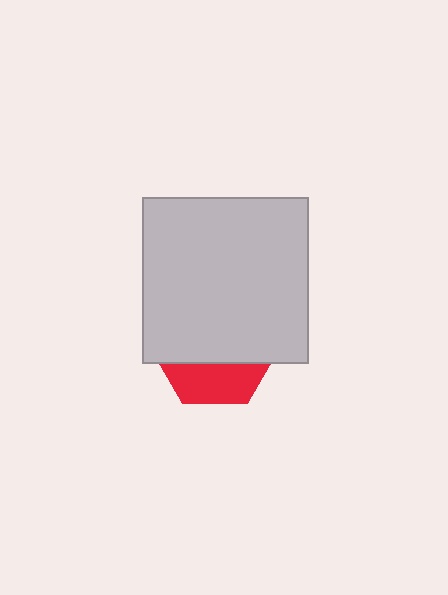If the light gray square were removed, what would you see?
You would see the complete red hexagon.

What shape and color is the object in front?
The object in front is a light gray square.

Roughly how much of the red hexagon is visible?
A small part of it is visible (roughly 32%).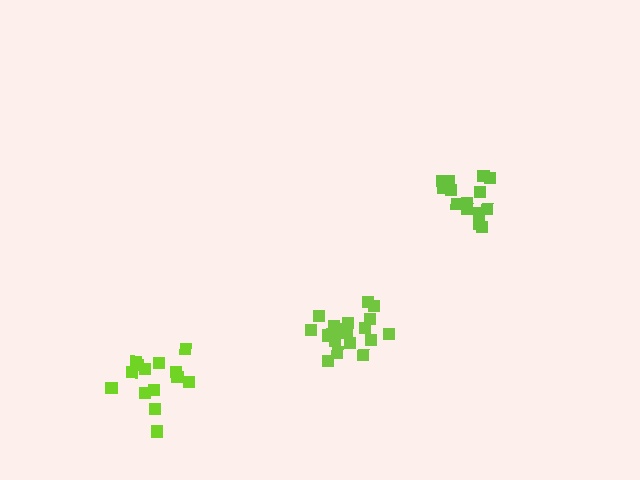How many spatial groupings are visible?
There are 3 spatial groupings.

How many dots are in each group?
Group 1: 14 dots, Group 2: 20 dots, Group 3: 14 dots (48 total).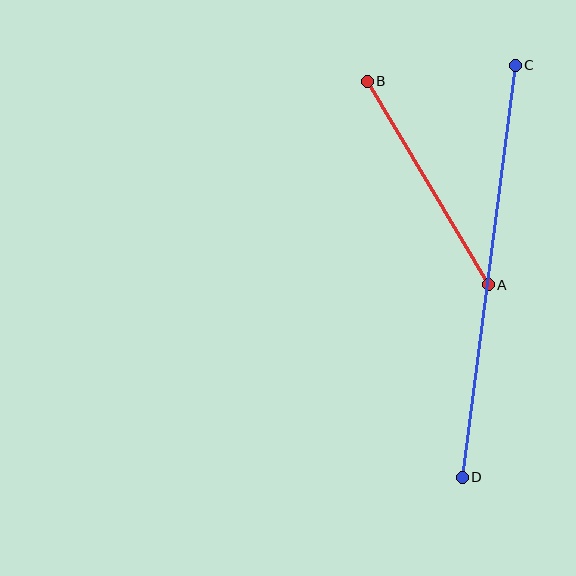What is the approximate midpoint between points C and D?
The midpoint is at approximately (489, 271) pixels.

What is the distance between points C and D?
The distance is approximately 415 pixels.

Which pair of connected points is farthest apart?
Points C and D are farthest apart.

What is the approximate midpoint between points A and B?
The midpoint is at approximately (428, 183) pixels.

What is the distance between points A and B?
The distance is approximately 237 pixels.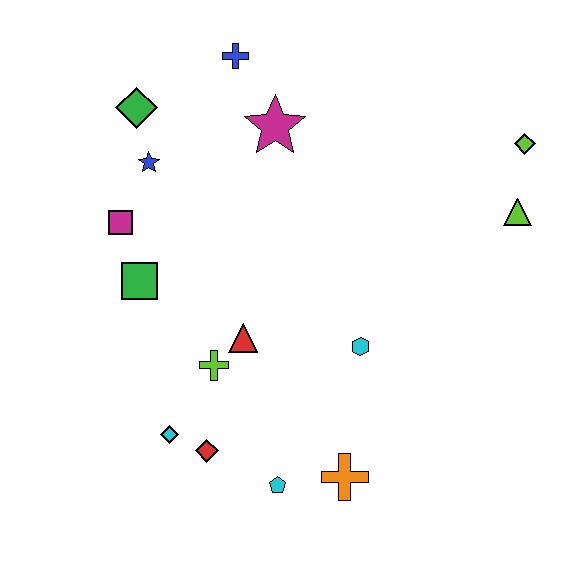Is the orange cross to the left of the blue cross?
No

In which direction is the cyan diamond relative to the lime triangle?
The cyan diamond is to the left of the lime triangle.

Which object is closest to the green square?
The magenta square is closest to the green square.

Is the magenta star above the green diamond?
No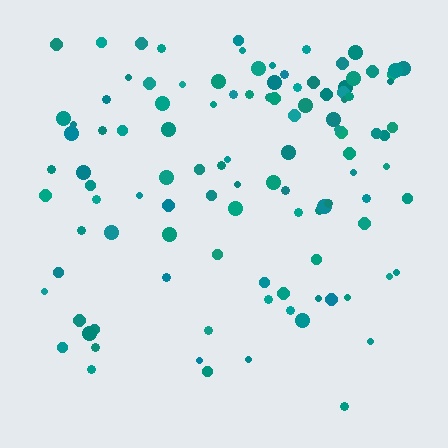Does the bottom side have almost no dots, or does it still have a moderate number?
Still a moderate number, just noticeably fewer than the top.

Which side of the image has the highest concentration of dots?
The top.